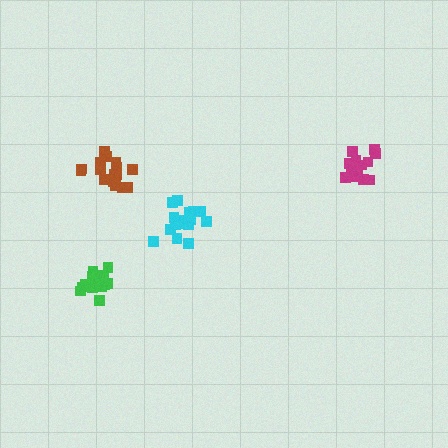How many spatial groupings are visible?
There are 4 spatial groupings.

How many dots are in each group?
Group 1: 18 dots, Group 2: 14 dots, Group 3: 18 dots, Group 4: 17 dots (67 total).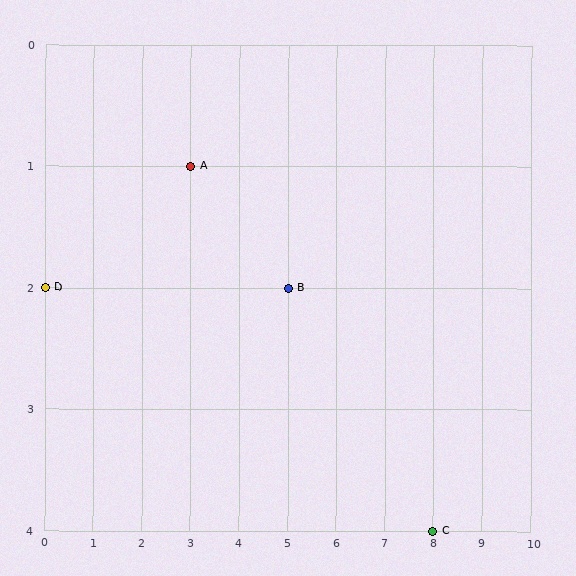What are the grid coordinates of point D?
Point D is at grid coordinates (0, 2).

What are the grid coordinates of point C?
Point C is at grid coordinates (8, 4).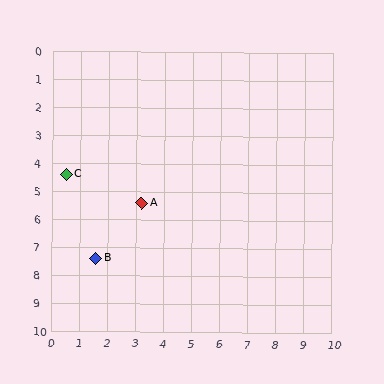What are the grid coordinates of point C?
Point C is at approximately (0.5, 4.4).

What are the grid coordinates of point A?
Point A is at approximately (3.2, 5.4).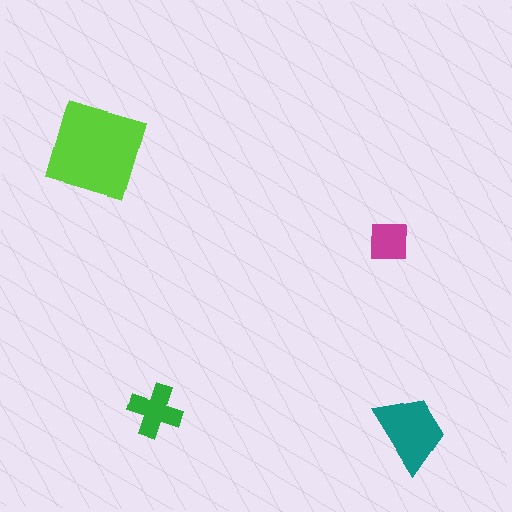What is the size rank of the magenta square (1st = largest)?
4th.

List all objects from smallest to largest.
The magenta square, the green cross, the teal trapezoid, the lime diamond.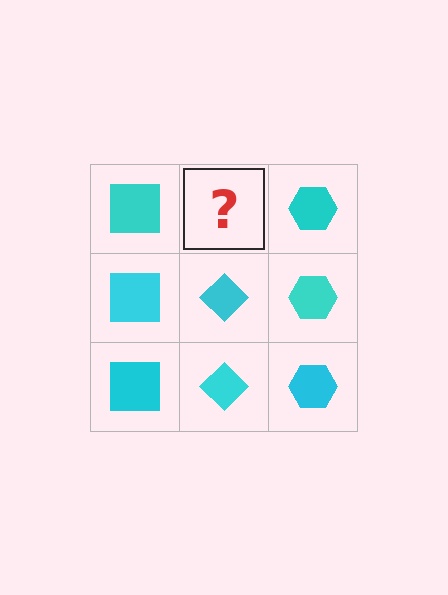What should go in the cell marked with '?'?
The missing cell should contain a cyan diamond.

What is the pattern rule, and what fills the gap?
The rule is that each column has a consistent shape. The gap should be filled with a cyan diamond.